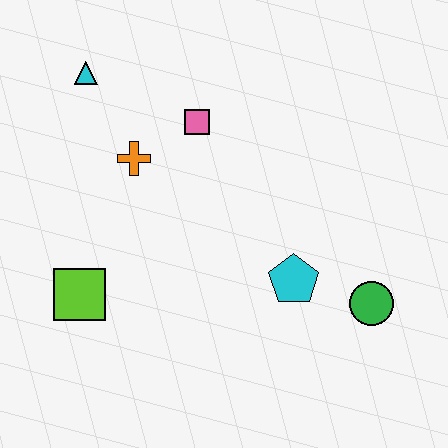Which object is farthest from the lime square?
The green circle is farthest from the lime square.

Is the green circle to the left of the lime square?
No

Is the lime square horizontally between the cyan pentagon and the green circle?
No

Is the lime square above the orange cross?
No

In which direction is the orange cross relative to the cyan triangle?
The orange cross is below the cyan triangle.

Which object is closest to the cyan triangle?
The orange cross is closest to the cyan triangle.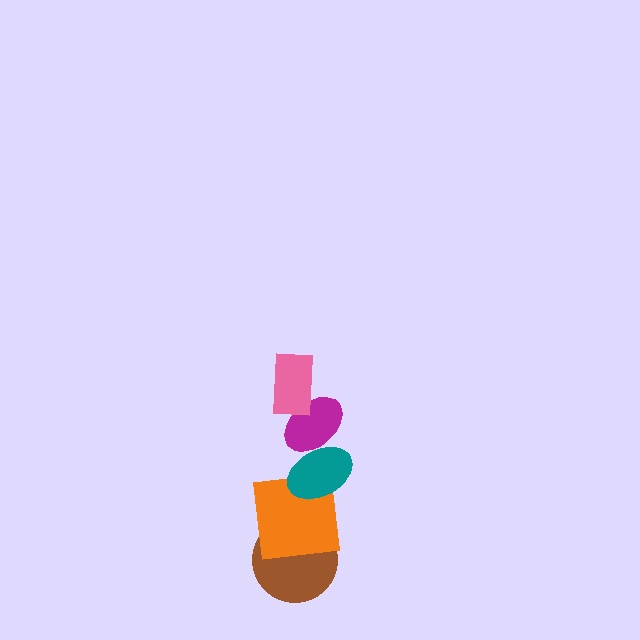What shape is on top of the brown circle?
The orange square is on top of the brown circle.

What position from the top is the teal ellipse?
The teal ellipse is 3rd from the top.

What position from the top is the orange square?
The orange square is 4th from the top.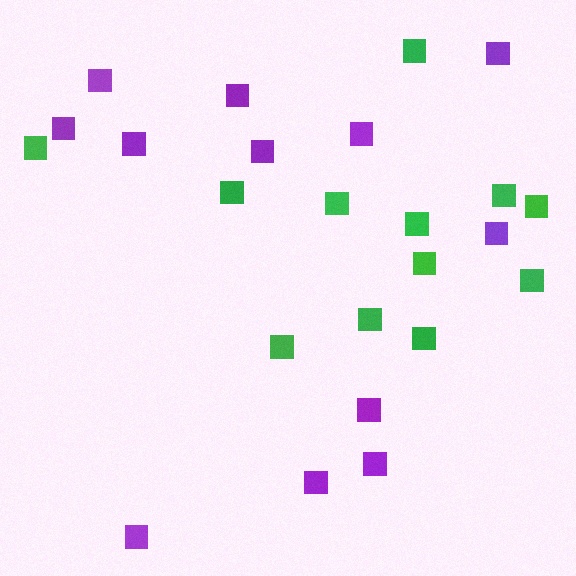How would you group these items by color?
There are 2 groups: one group of purple squares (12) and one group of green squares (12).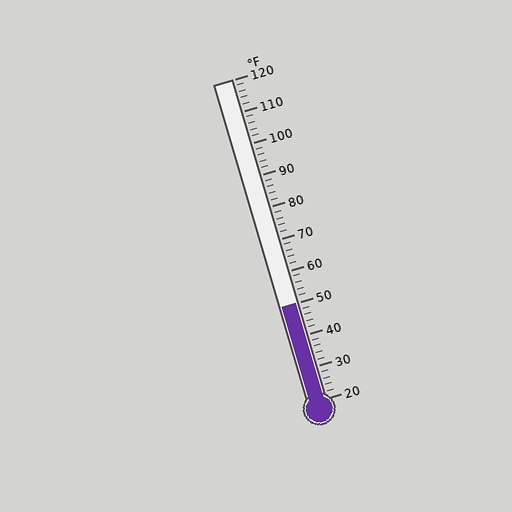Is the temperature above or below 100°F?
The temperature is below 100°F.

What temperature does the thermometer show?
The thermometer shows approximately 50°F.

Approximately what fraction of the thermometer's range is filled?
The thermometer is filled to approximately 30% of its range.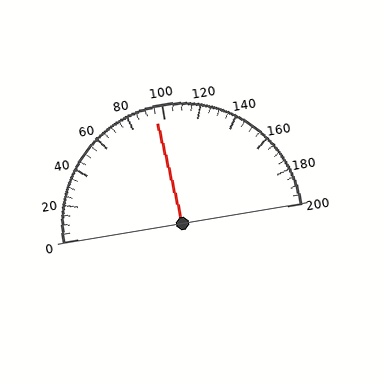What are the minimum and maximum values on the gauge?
The gauge ranges from 0 to 200.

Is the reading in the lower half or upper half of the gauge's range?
The reading is in the lower half of the range (0 to 200).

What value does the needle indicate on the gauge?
The needle indicates approximately 95.